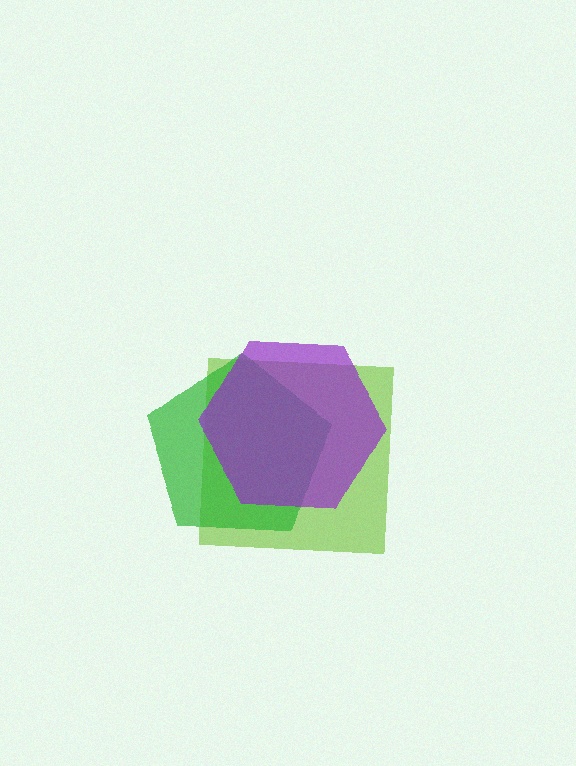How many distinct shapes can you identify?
There are 3 distinct shapes: a lime square, a green pentagon, a purple hexagon.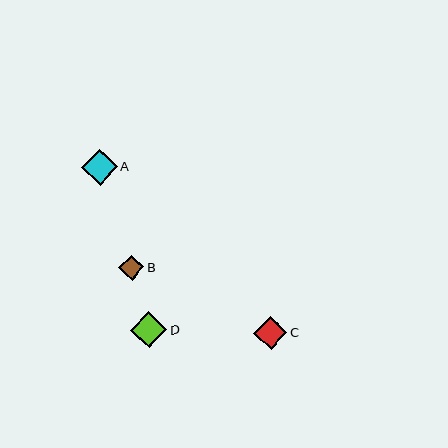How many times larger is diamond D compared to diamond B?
Diamond D is approximately 1.5 times the size of diamond B.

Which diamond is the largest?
Diamond D is the largest with a size of approximately 37 pixels.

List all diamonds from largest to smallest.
From largest to smallest: D, A, C, B.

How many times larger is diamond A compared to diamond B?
Diamond A is approximately 1.4 times the size of diamond B.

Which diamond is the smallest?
Diamond B is the smallest with a size of approximately 25 pixels.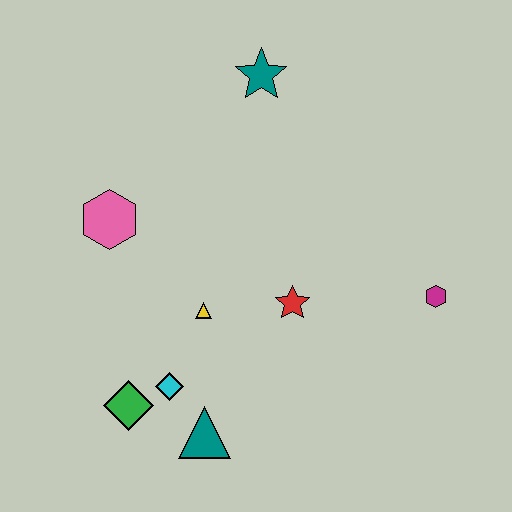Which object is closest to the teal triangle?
The cyan diamond is closest to the teal triangle.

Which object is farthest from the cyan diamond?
The teal star is farthest from the cyan diamond.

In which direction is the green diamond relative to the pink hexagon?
The green diamond is below the pink hexagon.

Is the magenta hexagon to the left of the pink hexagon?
No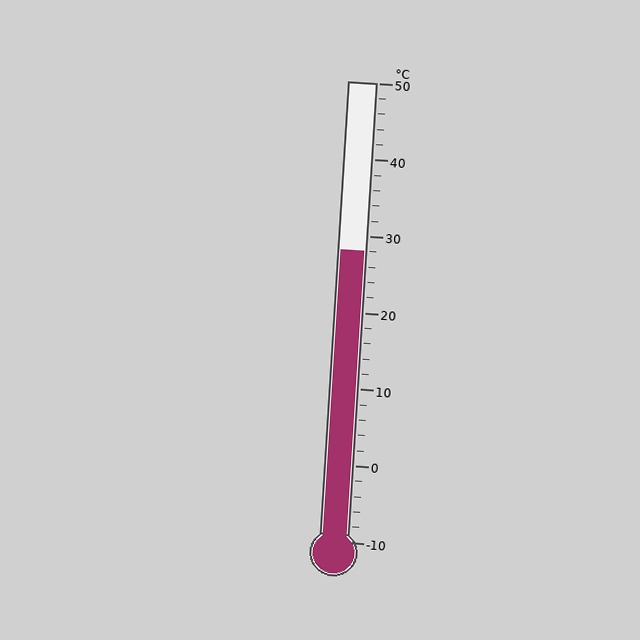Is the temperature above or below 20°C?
The temperature is above 20°C.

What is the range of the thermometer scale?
The thermometer scale ranges from -10°C to 50°C.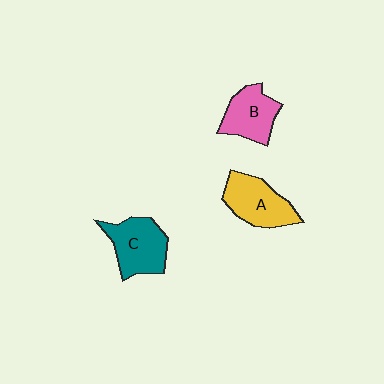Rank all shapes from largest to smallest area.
From largest to smallest: C (teal), A (yellow), B (pink).